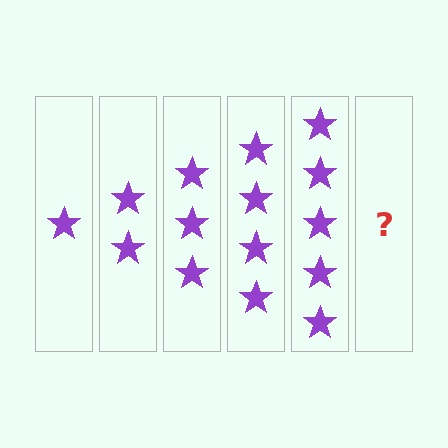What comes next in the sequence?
The next element should be 6 stars.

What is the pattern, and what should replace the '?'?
The pattern is that each step adds one more star. The '?' should be 6 stars.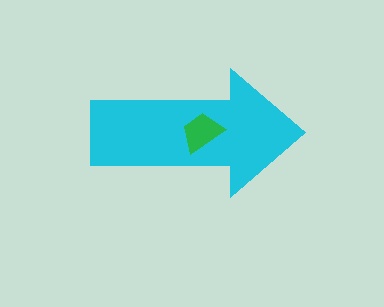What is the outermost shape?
The cyan arrow.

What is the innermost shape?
The green trapezoid.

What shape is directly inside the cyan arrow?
The green trapezoid.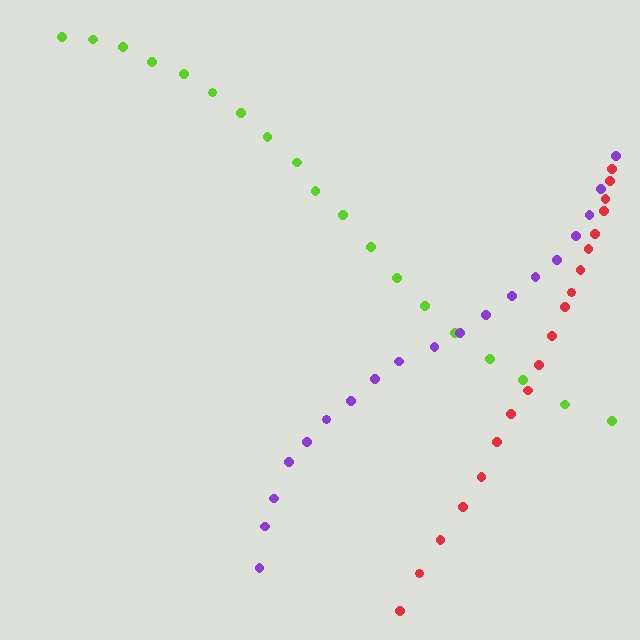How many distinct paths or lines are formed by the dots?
There are 3 distinct paths.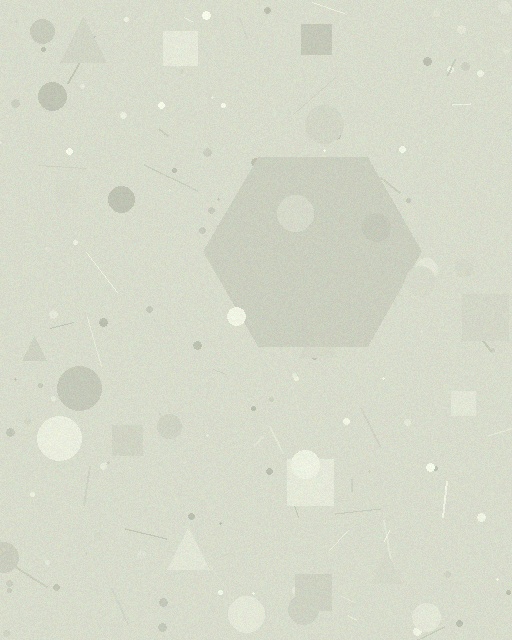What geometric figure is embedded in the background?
A hexagon is embedded in the background.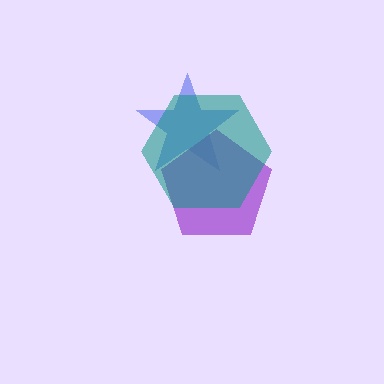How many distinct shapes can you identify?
There are 3 distinct shapes: a blue star, a purple pentagon, a teal hexagon.